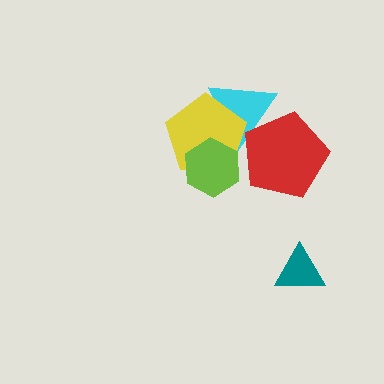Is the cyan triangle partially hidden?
Yes, it is partially covered by another shape.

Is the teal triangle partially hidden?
No, no other shape covers it.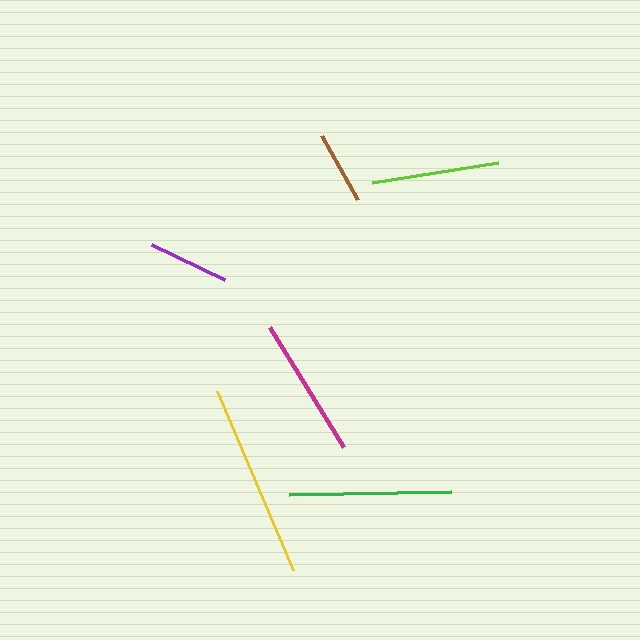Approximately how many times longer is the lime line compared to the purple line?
The lime line is approximately 1.6 times the length of the purple line.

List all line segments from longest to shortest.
From longest to shortest: yellow, green, magenta, lime, purple, brown.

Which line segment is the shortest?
The brown line is the shortest at approximately 73 pixels.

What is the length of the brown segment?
The brown segment is approximately 73 pixels long.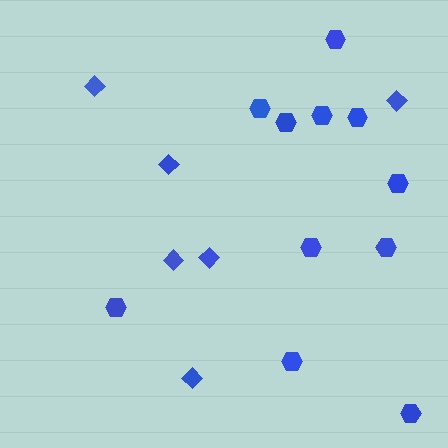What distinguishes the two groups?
There are 2 groups: one group of diamonds (6) and one group of hexagons (11).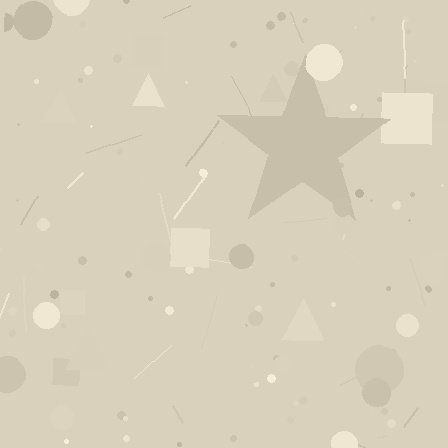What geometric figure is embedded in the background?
A star is embedded in the background.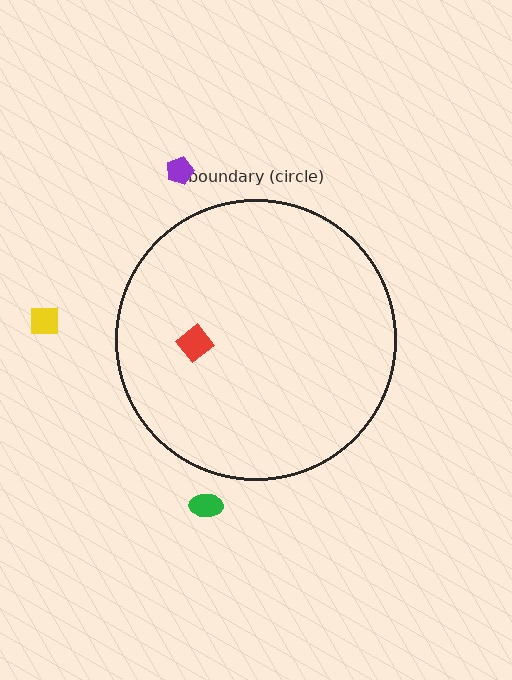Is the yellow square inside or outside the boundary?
Outside.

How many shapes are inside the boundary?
1 inside, 3 outside.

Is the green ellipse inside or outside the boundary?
Outside.